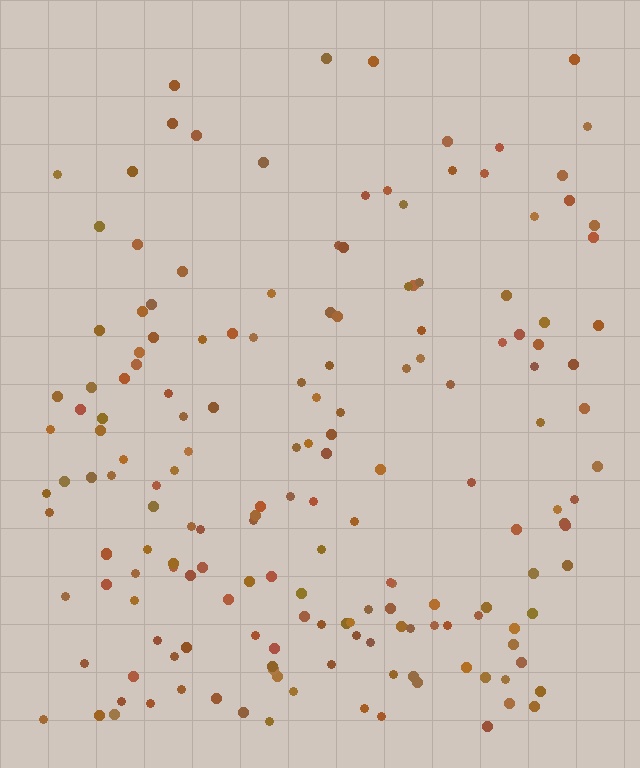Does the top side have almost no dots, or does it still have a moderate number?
Still a moderate number, just noticeably fewer than the bottom.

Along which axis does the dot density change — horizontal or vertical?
Vertical.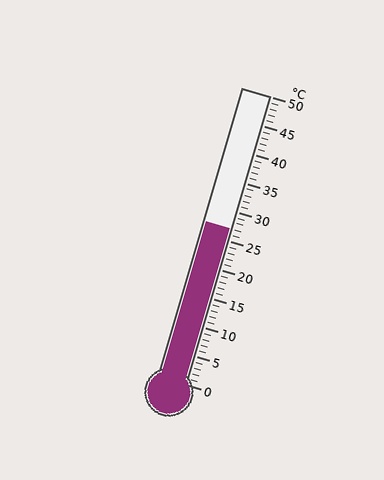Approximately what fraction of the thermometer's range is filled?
The thermometer is filled to approximately 55% of its range.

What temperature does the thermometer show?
The thermometer shows approximately 27°C.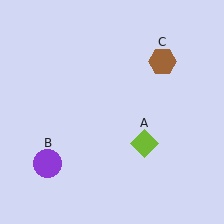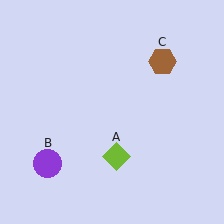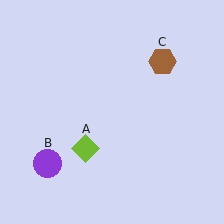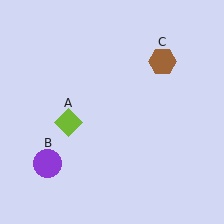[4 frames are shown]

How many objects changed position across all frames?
1 object changed position: lime diamond (object A).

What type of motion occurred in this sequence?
The lime diamond (object A) rotated clockwise around the center of the scene.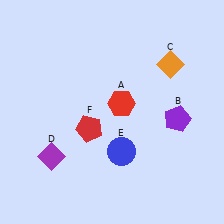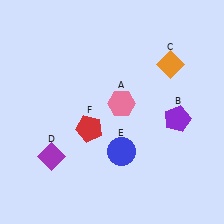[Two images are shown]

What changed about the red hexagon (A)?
In Image 1, A is red. In Image 2, it changed to pink.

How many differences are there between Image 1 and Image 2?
There is 1 difference between the two images.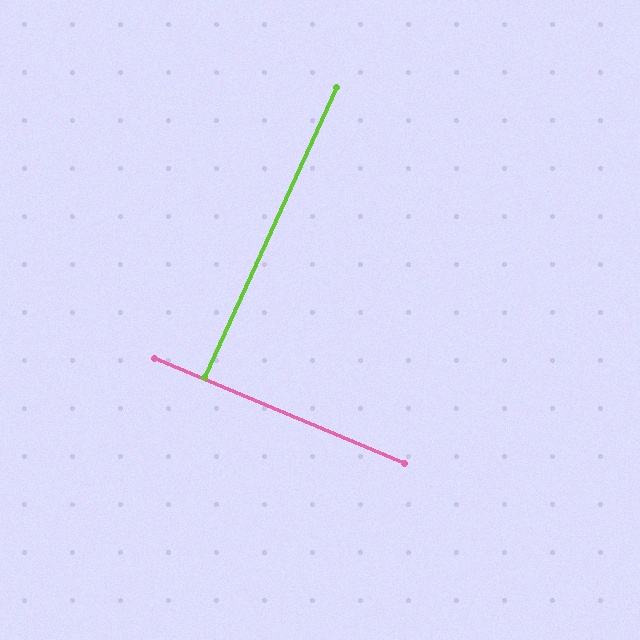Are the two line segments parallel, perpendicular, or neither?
Perpendicular — they meet at approximately 88°.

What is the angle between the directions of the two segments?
Approximately 88 degrees.